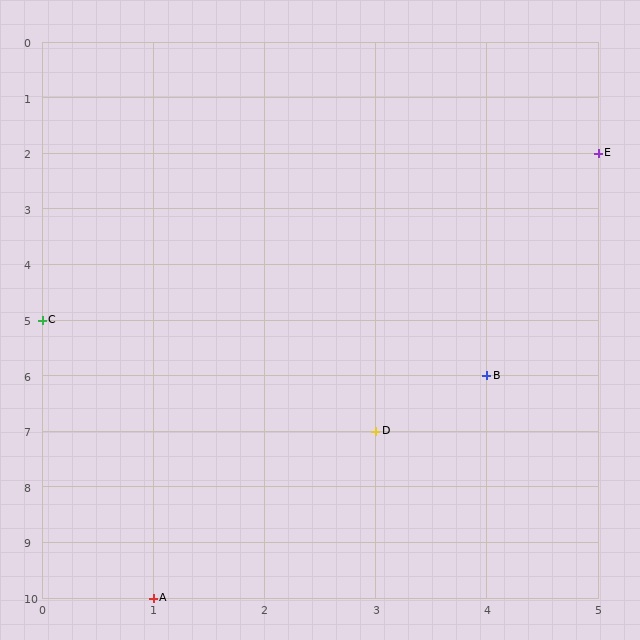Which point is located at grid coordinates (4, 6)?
Point B is at (4, 6).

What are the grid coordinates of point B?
Point B is at grid coordinates (4, 6).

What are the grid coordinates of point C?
Point C is at grid coordinates (0, 5).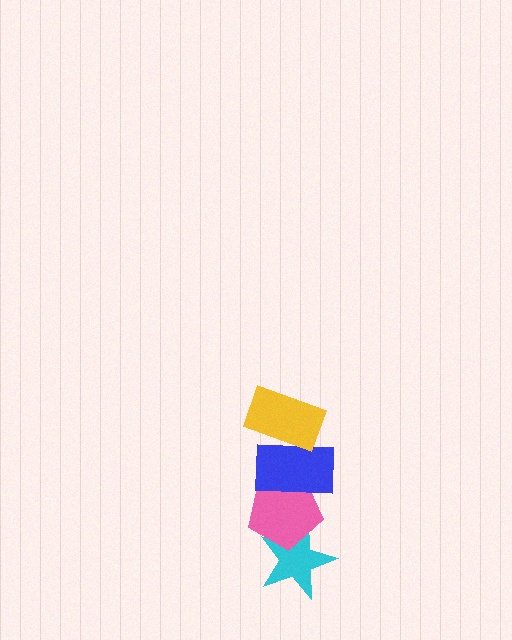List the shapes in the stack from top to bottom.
From top to bottom: the yellow rectangle, the blue rectangle, the pink pentagon, the cyan star.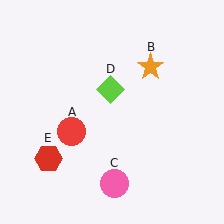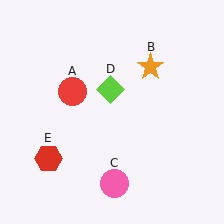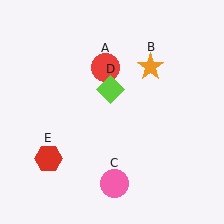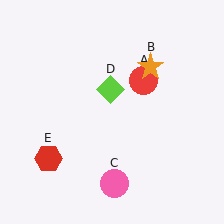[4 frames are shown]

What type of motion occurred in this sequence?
The red circle (object A) rotated clockwise around the center of the scene.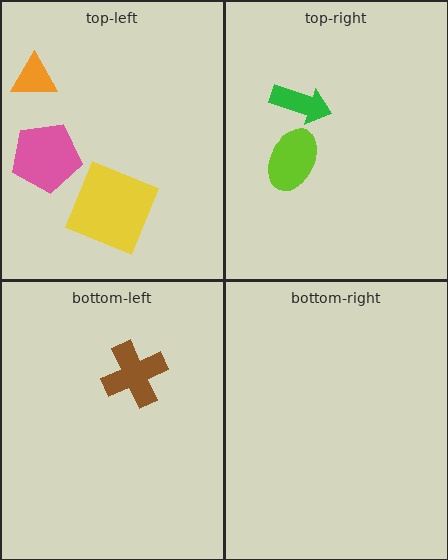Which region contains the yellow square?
The top-left region.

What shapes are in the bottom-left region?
The brown cross.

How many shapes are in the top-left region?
3.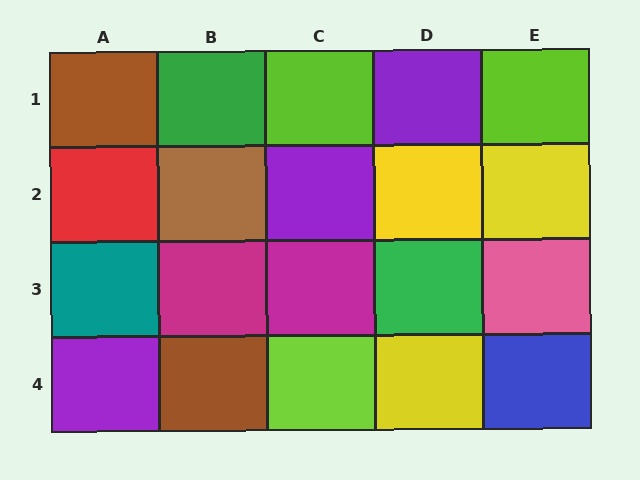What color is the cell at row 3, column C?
Magenta.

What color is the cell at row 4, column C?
Lime.